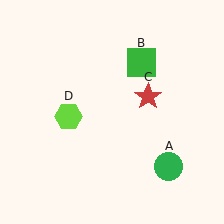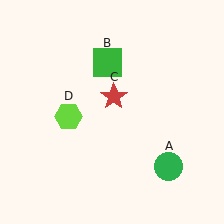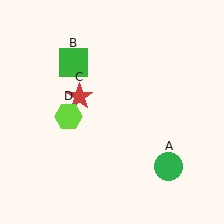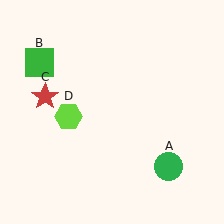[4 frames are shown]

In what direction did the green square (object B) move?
The green square (object B) moved left.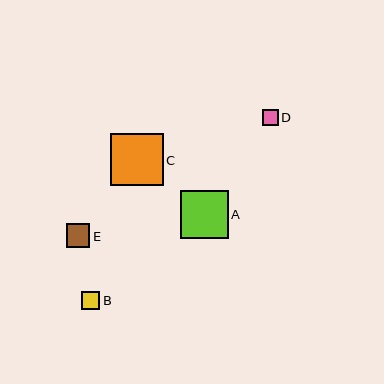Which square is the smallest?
Square D is the smallest with a size of approximately 16 pixels.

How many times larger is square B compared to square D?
Square B is approximately 1.1 times the size of square D.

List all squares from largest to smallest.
From largest to smallest: C, A, E, B, D.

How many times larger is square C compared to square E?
Square C is approximately 2.2 times the size of square E.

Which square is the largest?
Square C is the largest with a size of approximately 52 pixels.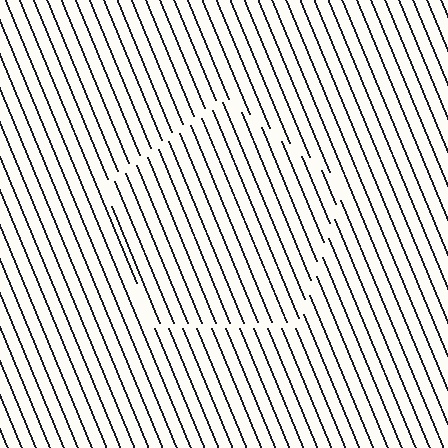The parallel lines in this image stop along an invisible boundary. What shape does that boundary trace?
An illusory pentagon. The interior of the shape contains the same grating, shifted by half a period — the contour is defined by the phase discontinuity where line-ends from the inner and outer gratings abut.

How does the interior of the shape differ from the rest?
The interior of the shape contains the same grating, shifted by half a period — the contour is defined by the phase discontinuity where line-ends from the inner and outer gratings abut.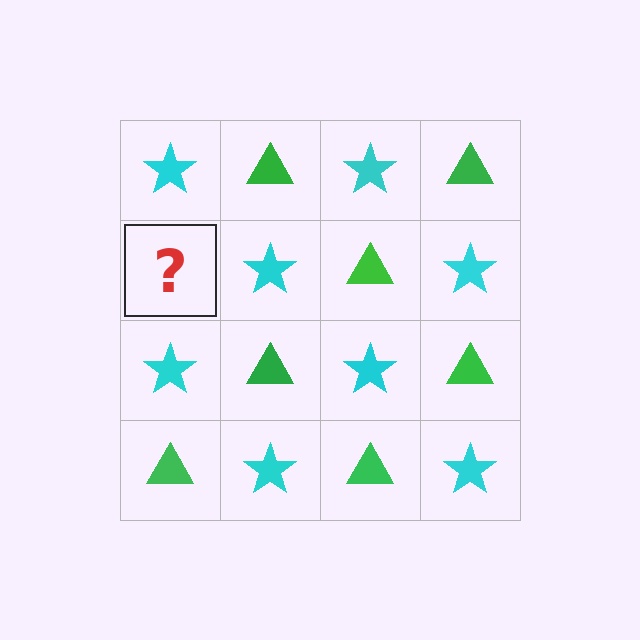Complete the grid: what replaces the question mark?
The question mark should be replaced with a green triangle.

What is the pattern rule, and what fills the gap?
The rule is that it alternates cyan star and green triangle in a checkerboard pattern. The gap should be filled with a green triangle.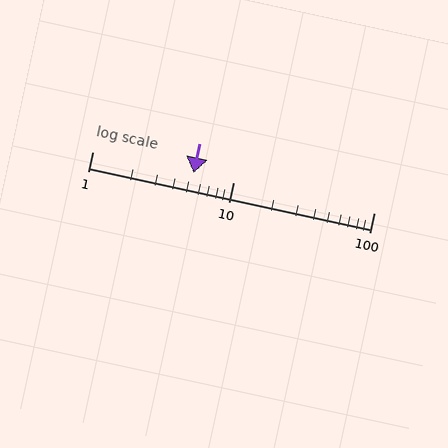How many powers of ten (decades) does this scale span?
The scale spans 2 decades, from 1 to 100.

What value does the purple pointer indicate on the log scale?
The pointer indicates approximately 5.2.